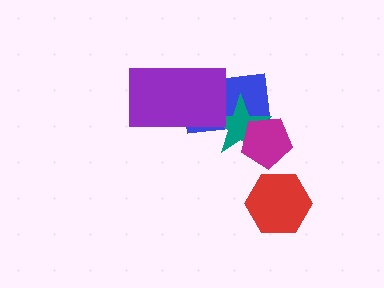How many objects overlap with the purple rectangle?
2 objects overlap with the purple rectangle.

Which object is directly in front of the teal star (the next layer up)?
The purple rectangle is directly in front of the teal star.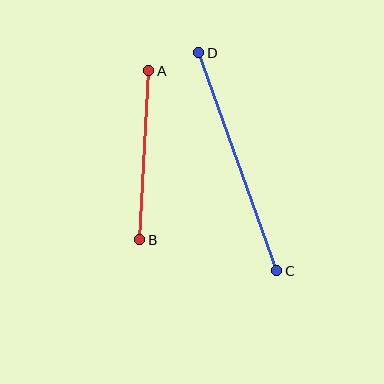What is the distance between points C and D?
The distance is approximately 231 pixels.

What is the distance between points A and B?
The distance is approximately 169 pixels.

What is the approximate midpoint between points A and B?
The midpoint is at approximately (144, 155) pixels.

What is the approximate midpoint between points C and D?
The midpoint is at approximately (238, 162) pixels.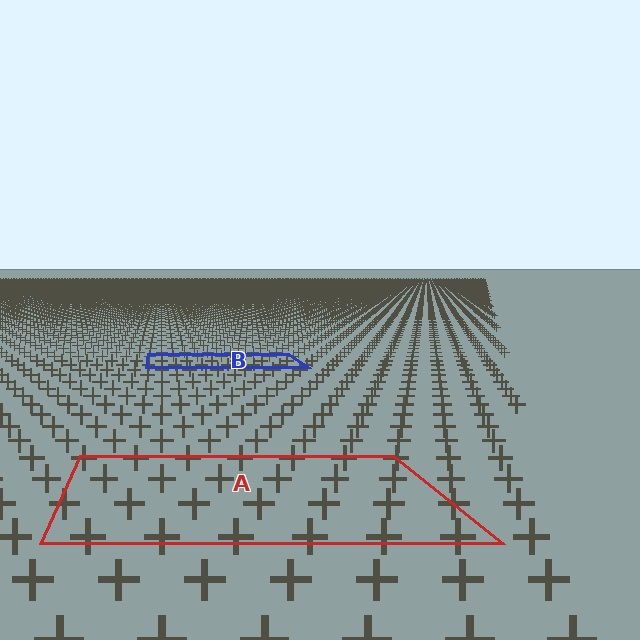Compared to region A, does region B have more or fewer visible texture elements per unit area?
Region B has more texture elements per unit area — they are packed more densely because it is farther away.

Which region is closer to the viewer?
Region A is closer. The texture elements there are larger and more spread out.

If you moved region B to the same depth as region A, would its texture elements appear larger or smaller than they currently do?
They would appear larger. At a closer depth, the same texture elements are projected at a bigger on-screen size.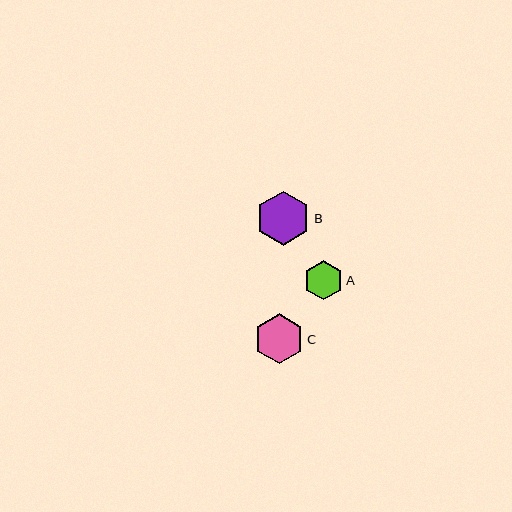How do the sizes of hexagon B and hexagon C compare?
Hexagon B and hexagon C are approximately the same size.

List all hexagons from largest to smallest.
From largest to smallest: B, C, A.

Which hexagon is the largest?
Hexagon B is the largest with a size of approximately 54 pixels.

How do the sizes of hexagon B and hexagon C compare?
Hexagon B and hexagon C are approximately the same size.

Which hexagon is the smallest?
Hexagon A is the smallest with a size of approximately 39 pixels.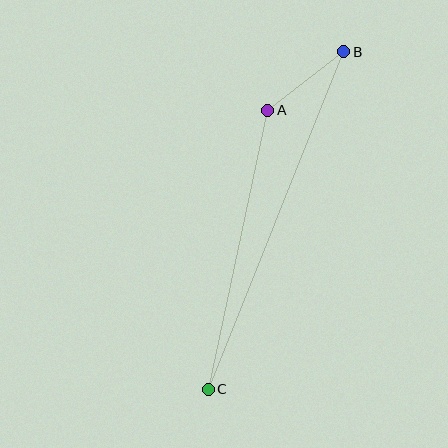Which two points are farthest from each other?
Points B and C are farthest from each other.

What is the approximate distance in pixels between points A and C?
The distance between A and C is approximately 285 pixels.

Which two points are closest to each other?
Points A and B are closest to each other.